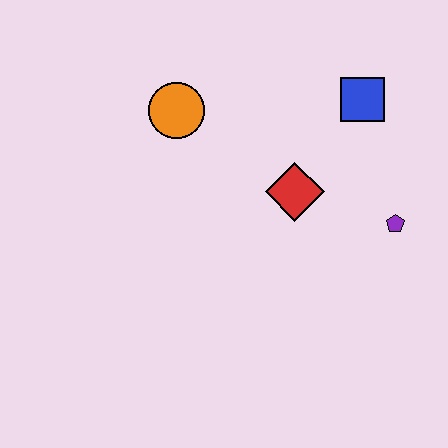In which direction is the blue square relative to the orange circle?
The blue square is to the right of the orange circle.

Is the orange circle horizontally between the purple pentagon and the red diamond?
No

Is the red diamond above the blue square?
No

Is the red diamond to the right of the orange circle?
Yes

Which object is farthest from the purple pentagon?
The orange circle is farthest from the purple pentagon.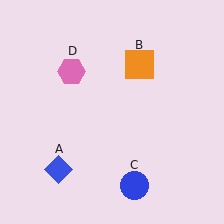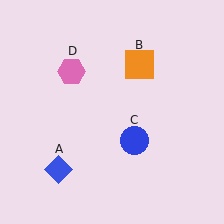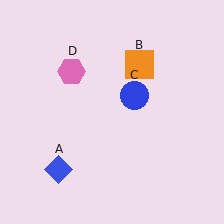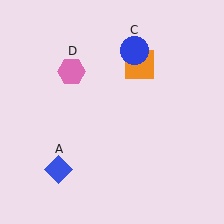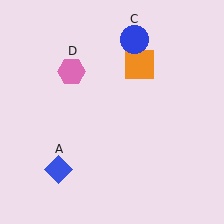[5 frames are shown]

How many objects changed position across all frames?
1 object changed position: blue circle (object C).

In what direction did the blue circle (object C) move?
The blue circle (object C) moved up.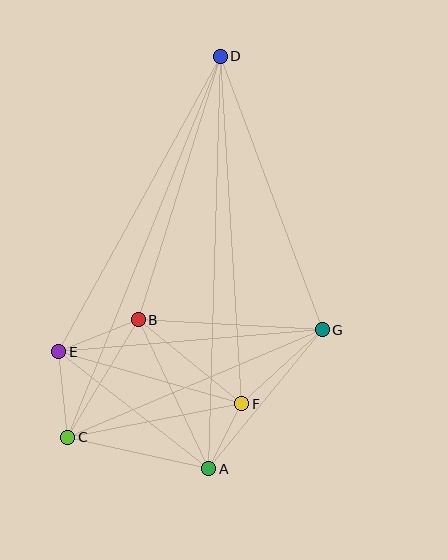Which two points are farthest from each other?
Points A and D are farthest from each other.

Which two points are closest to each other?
Points A and F are closest to each other.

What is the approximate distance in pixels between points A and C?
The distance between A and C is approximately 145 pixels.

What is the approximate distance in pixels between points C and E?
The distance between C and E is approximately 86 pixels.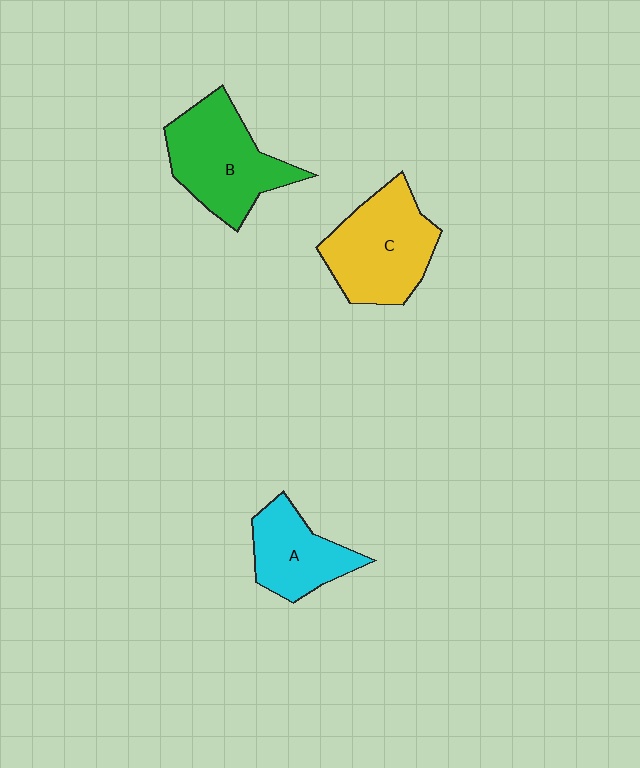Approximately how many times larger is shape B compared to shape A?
Approximately 1.5 times.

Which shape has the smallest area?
Shape A (cyan).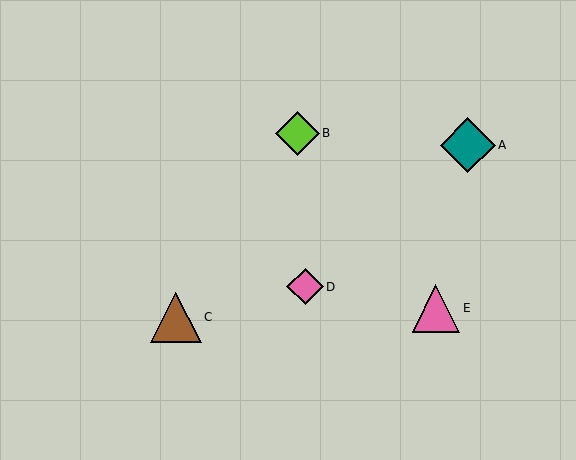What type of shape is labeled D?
Shape D is a pink diamond.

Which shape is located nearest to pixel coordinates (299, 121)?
The lime diamond (labeled B) at (297, 133) is nearest to that location.